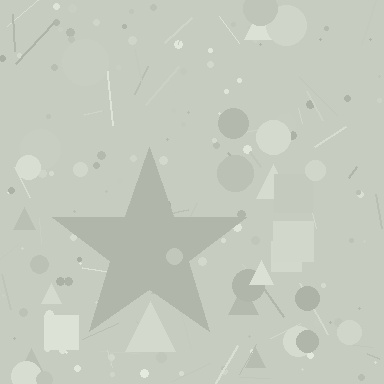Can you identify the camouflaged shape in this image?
The camouflaged shape is a star.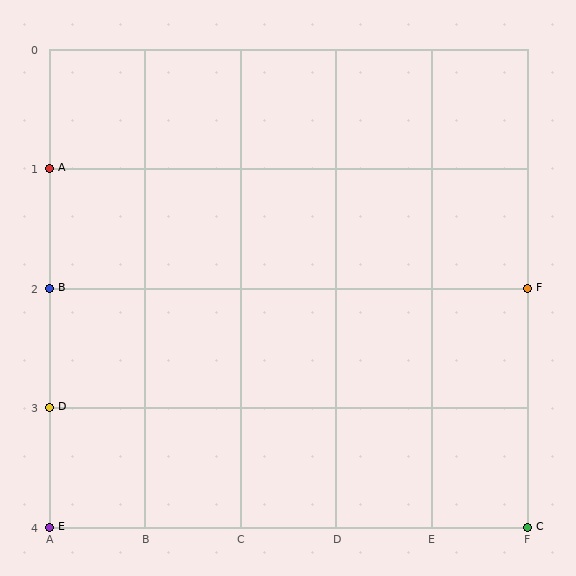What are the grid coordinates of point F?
Point F is at grid coordinates (F, 2).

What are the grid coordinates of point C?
Point C is at grid coordinates (F, 4).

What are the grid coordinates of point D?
Point D is at grid coordinates (A, 3).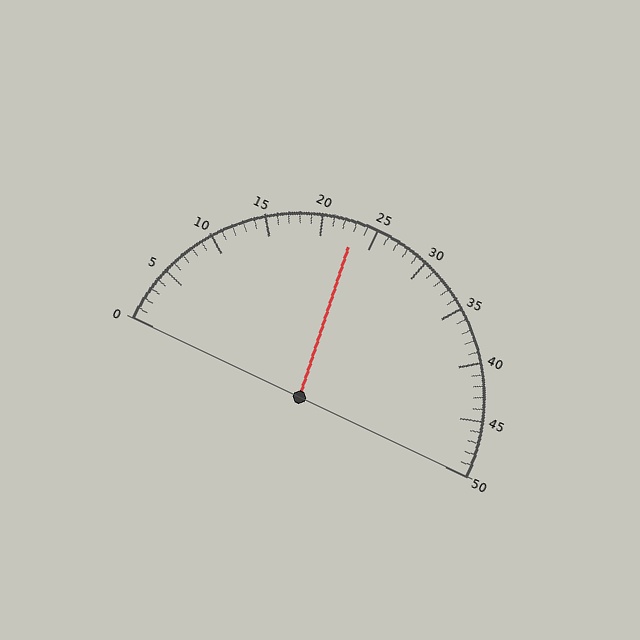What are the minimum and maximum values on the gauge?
The gauge ranges from 0 to 50.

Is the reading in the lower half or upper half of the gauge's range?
The reading is in the lower half of the range (0 to 50).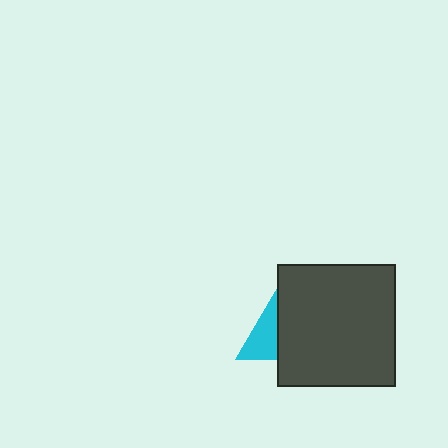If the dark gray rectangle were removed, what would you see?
You would see the complete cyan triangle.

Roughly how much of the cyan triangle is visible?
A small part of it is visible (roughly 31%).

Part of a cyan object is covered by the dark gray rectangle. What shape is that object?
It is a triangle.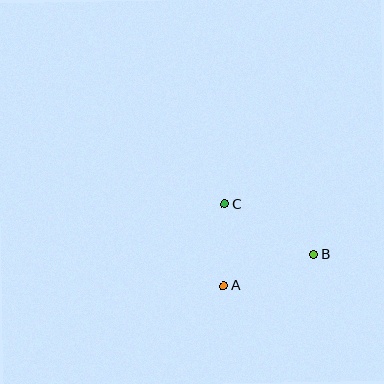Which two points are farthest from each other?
Points B and C are farthest from each other.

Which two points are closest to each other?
Points A and C are closest to each other.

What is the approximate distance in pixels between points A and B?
The distance between A and B is approximately 96 pixels.